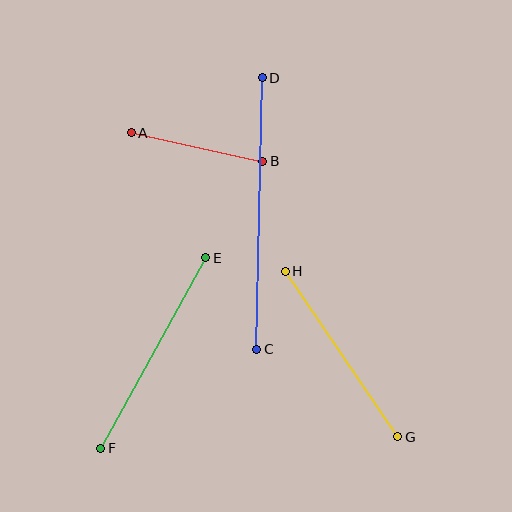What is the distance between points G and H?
The distance is approximately 200 pixels.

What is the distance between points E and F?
The distance is approximately 217 pixels.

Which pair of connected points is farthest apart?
Points C and D are farthest apart.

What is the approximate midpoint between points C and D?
The midpoint is at approximately (260, 214) pixels.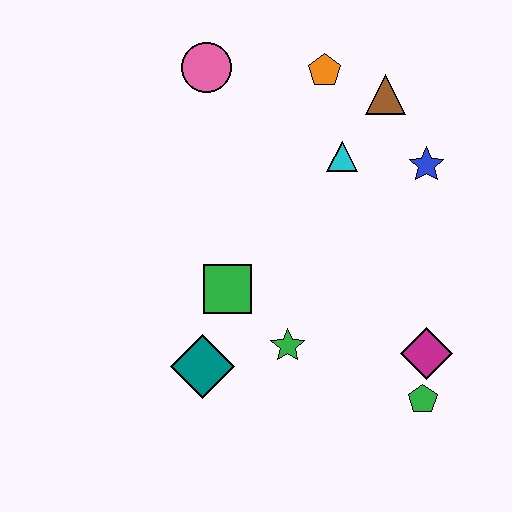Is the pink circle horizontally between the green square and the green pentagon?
No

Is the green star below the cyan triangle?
Yes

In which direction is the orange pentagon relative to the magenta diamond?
The orange pentagon is above the magenta diamond.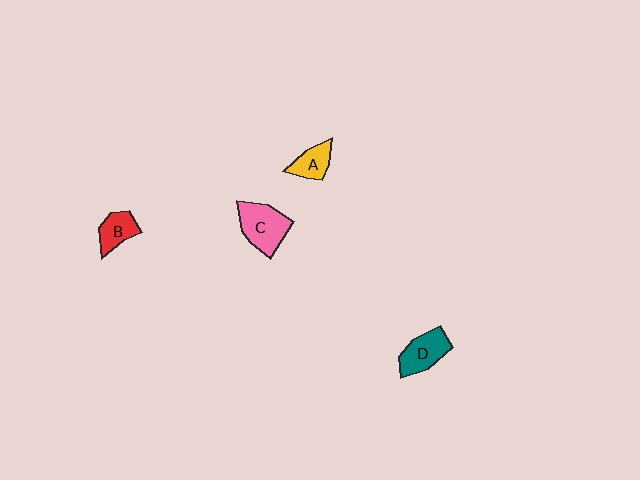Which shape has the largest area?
Shape C (pink).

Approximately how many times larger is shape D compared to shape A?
Approximately 1.4 times.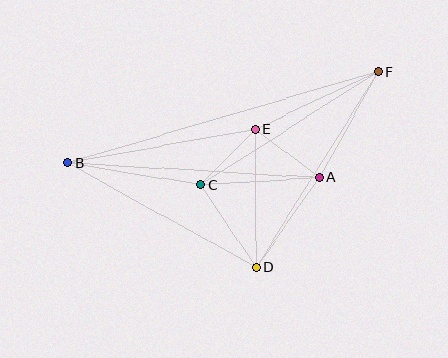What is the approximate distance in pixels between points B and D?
The distance between B and D is approximately 215 pixels.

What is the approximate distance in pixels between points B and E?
The distance between B and E is approximately 191 pixels.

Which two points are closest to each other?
Points C and E are closest to each other.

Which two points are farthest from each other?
Points B and F are farthest from each other.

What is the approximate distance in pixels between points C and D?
The distance between C and D is approximately 99 pixels.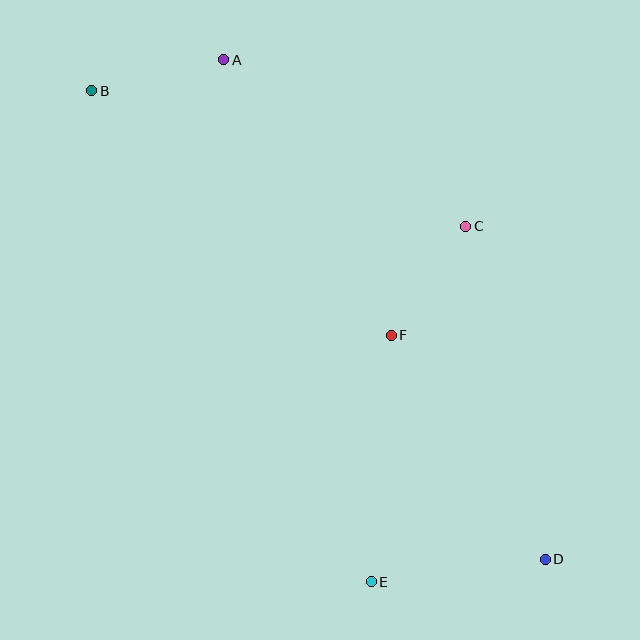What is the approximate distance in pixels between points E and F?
The distance between E and F is approximately 247 pixels.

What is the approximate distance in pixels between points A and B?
The distance between A and B is approximately 135 pixels.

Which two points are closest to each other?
Points C and F are closest to each other.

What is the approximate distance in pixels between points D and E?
The distance between D and E is approximately 176 pixels.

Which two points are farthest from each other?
Points B and D are farthest from each other.